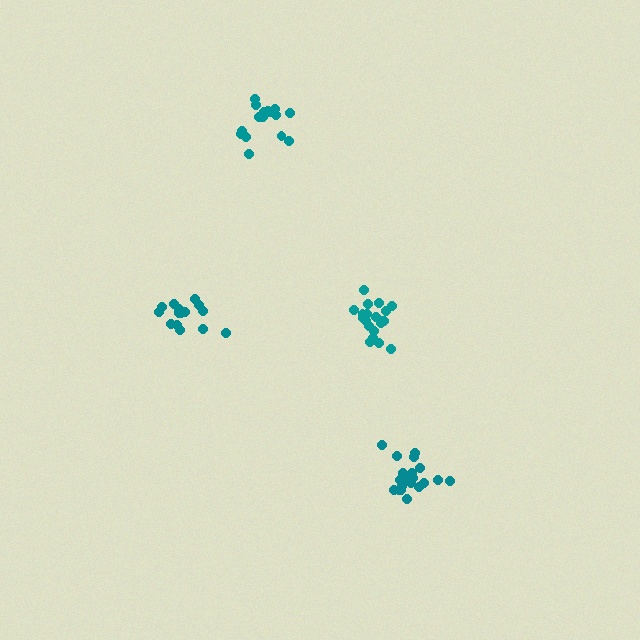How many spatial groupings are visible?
There are 4 spatial groupings.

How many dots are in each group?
Group 1: 17 dots, Group 2: 15 dots, Group 3: 20 dots, Group 4: 20 dots (72 total).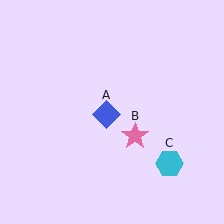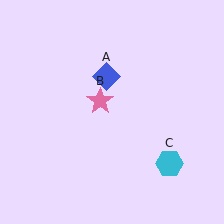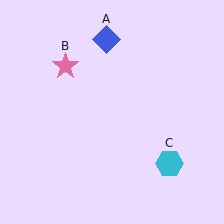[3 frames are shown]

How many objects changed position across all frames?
2 objects changed position: blue diamond (object A), pink star (object B).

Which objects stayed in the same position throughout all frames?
Cyan hexagon (object C) remained stationary.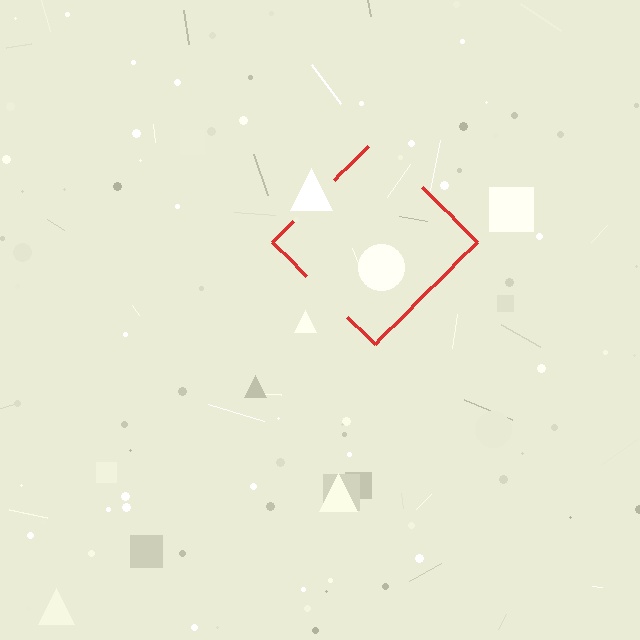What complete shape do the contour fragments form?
The contour fragments form a diamond.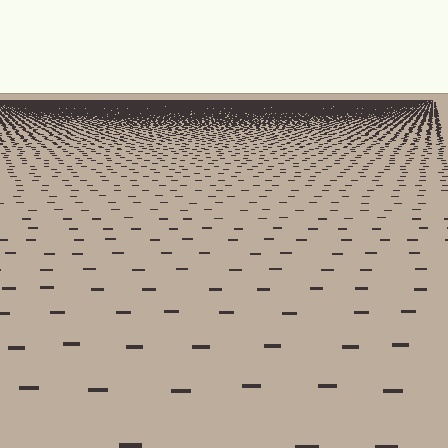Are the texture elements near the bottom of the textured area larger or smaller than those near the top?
Larger. Near the bottom, elements are closer to the viewer and appear at a bigger on-screen size.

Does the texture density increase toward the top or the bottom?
Density increases toward the top.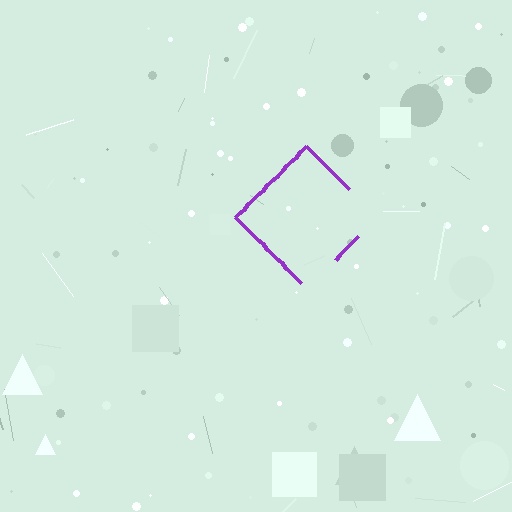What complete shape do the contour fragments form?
The contour fragments form a diamond.